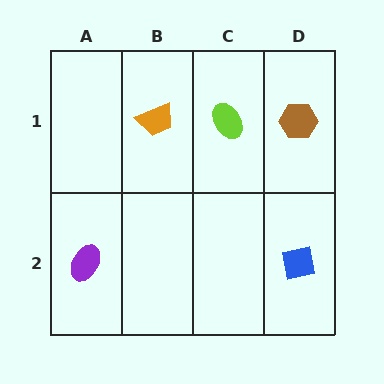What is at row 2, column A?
A purple ellipse.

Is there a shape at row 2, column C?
No, that cell is empty.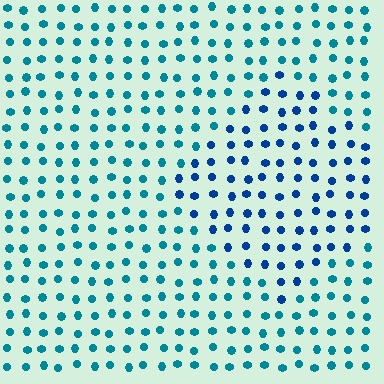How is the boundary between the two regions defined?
The boundary is defined purely by a slight shift in hue (about 29 degrees). Spacing, size, and orientation are identical on both sides.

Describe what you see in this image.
The image is filled with small teal elements in a uniform arrangement. A diamond-shaped region is visible where the elements are tinted to a slightly different hue, forming a subtle color boundary.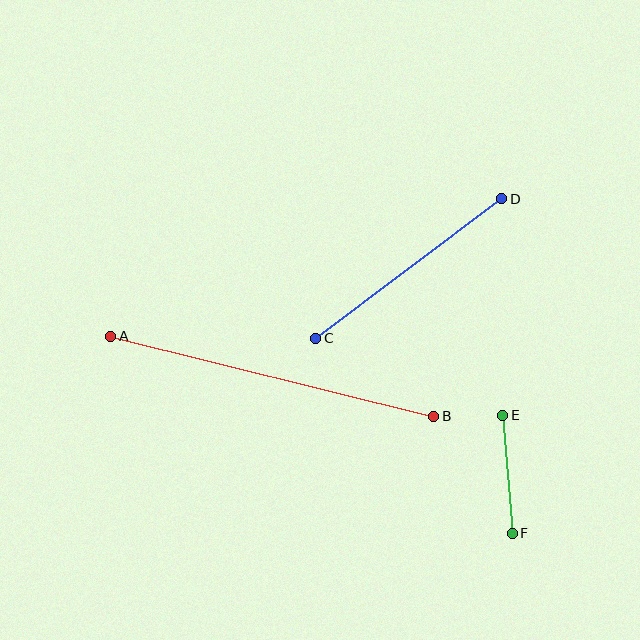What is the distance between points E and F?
The distance is approximately 118 pixels.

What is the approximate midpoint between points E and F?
The midpoint is at approximately (507, 474) pixels.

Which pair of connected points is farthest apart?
Points A and B are farthest apart.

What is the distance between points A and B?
The distance is approximately 333 pixels.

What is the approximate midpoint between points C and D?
The midpoint is at approximately (409, 269) pixels.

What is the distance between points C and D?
The distance is approximately 232 pixels.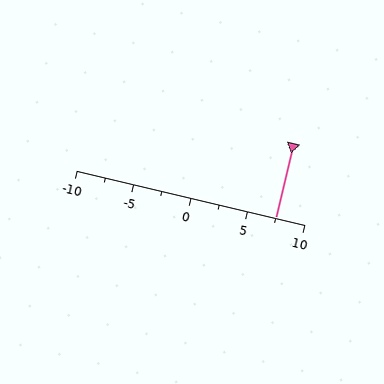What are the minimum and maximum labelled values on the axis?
The axis runs from -10 to 10.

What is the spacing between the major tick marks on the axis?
The major ticks are spaced 5 apart.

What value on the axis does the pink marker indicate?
The marker indicates approximately 7.5.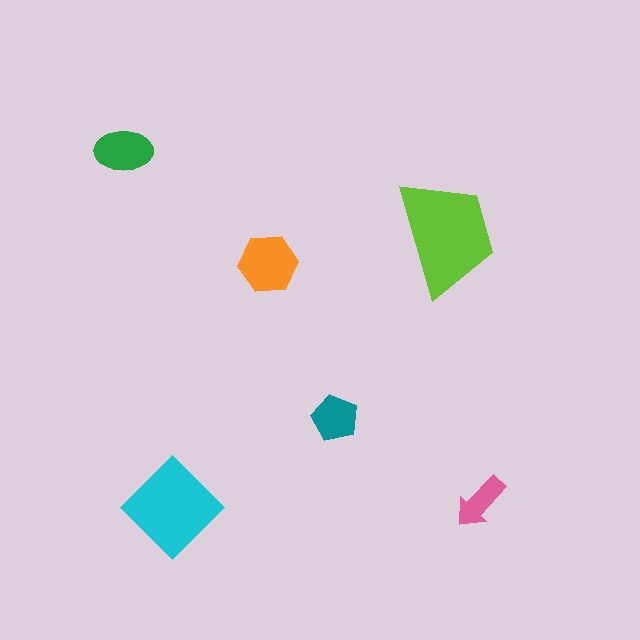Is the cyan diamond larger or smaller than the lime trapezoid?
Smaller.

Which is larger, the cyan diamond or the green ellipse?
The cyan diamond.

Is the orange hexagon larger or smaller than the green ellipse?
Larger.